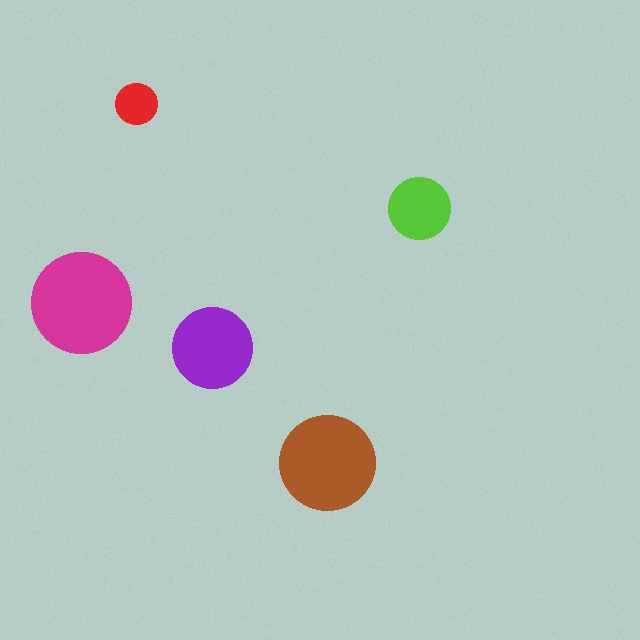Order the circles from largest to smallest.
the magenta one, the brown one, the purple one, the lime one, the red one.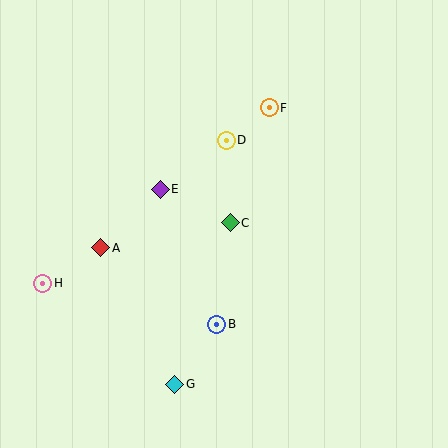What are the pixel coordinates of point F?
Point F is at (269, 108).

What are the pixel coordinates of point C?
Point C is at (230, 223).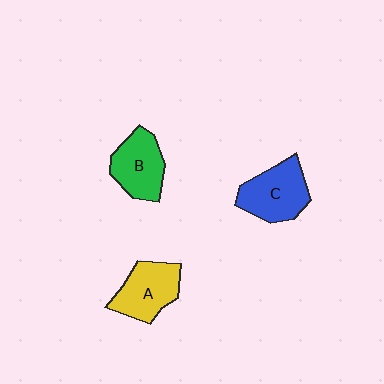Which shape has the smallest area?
Shape B (green).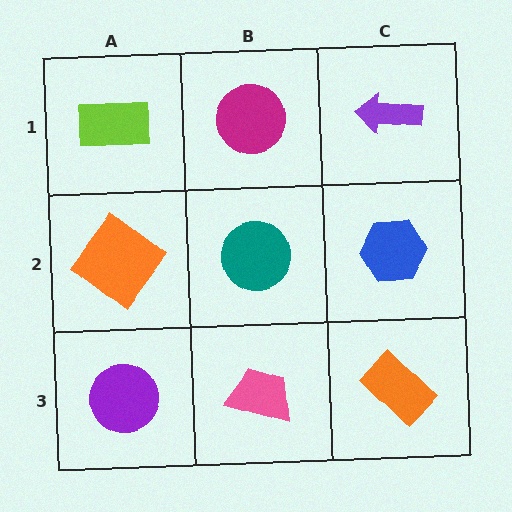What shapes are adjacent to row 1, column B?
A teal circle (row 2, column B), a lime rectangle (row 1, column A), a purple arrow (row 1, column C).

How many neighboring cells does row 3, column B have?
3.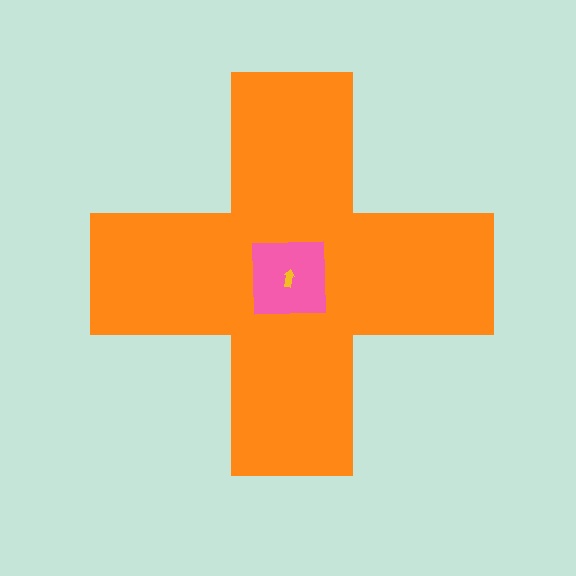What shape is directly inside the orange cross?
The pink square.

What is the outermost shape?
The orange cross.